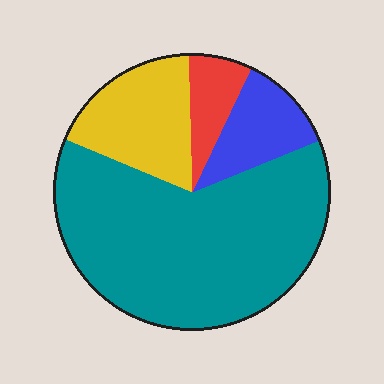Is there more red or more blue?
Blue.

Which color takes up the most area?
Teal, at roughly 60%.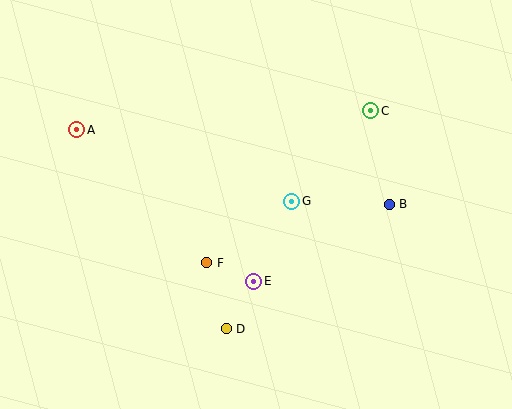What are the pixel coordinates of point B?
Point B is at (389, 204).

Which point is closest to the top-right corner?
Point C is closest to the top-right corner.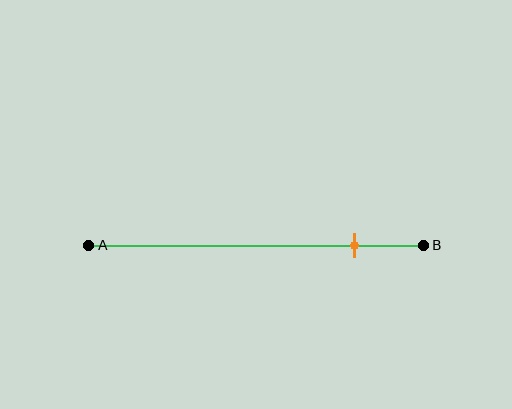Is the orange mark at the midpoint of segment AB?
No, the mark is at about 80% from A, not at the 50% midpoint.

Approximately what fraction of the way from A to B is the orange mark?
The orange mark is approximately 80% of the way from A to B.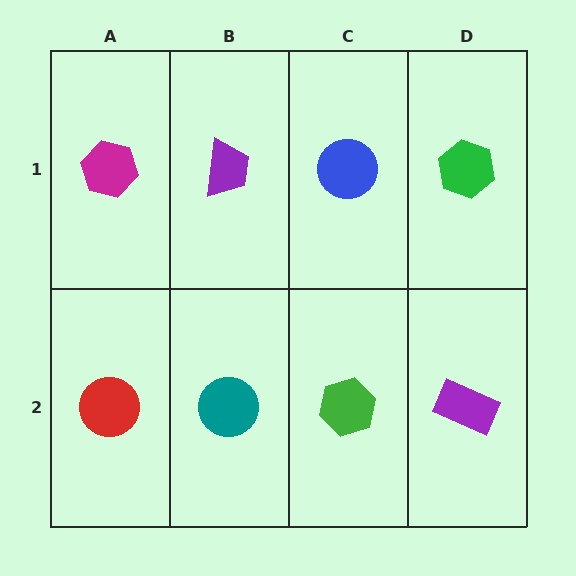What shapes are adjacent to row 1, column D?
A purple rectangle (row 2, column D), a blue circle (row 1, column C).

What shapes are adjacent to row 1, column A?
A red circle (row 2, column A), a purple trapezoid (row 1, column B).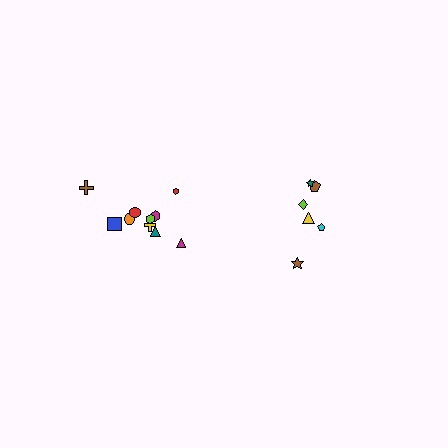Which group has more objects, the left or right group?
The left group.